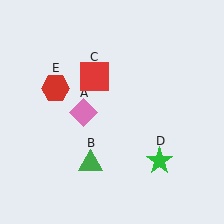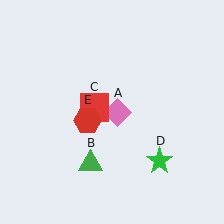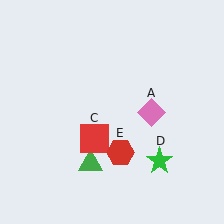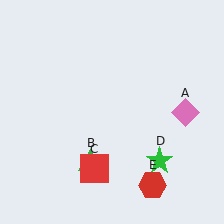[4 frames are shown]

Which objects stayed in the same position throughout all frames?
Green triangle (object B) and green star (object D) remained stationary.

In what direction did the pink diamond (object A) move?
The pink diamond (object A) moved right.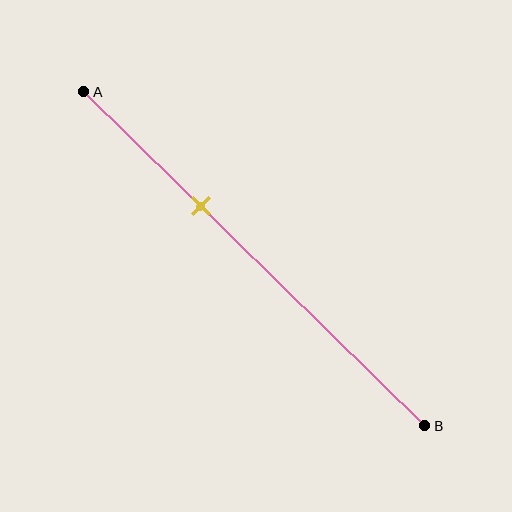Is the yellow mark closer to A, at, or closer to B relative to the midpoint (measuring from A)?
The yellow mark is closer to point A than the midpoint of segment AB.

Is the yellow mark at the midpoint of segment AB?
No, the mark is at about 35% from A, not at the 50% midpoint.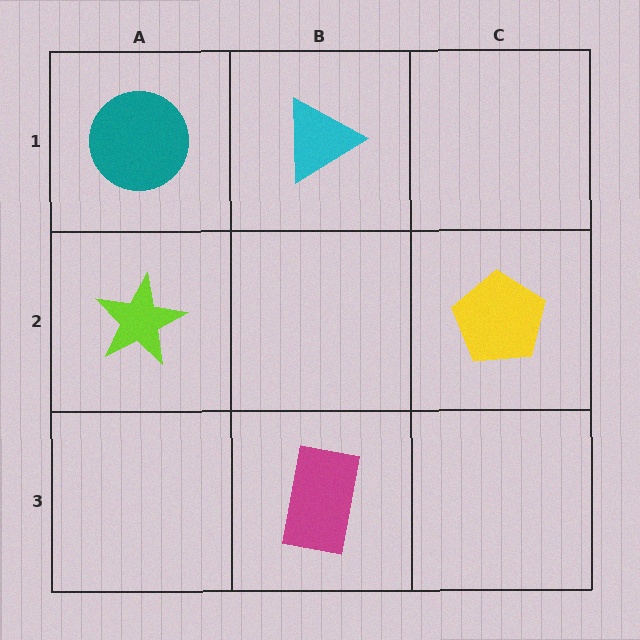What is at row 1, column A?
A teal circle.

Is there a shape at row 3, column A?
No, that cell is empty.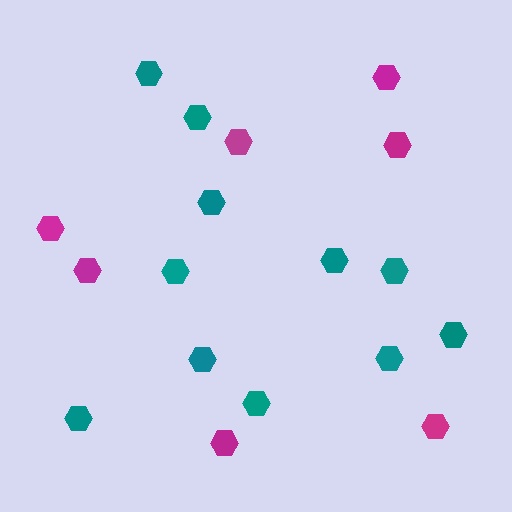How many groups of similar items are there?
There are 2 groups: one group of magenta hexagons (7) and one group of teal hexagons (11).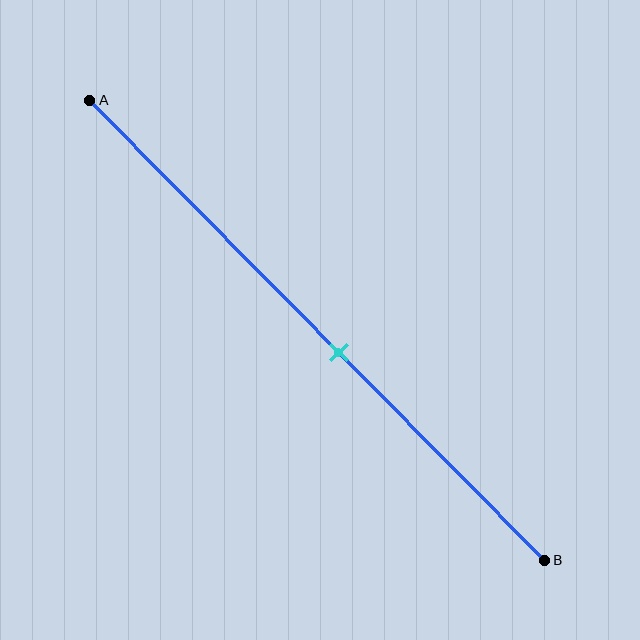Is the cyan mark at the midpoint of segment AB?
No, the mark is at about 55% from A, not at the 50% midpoint.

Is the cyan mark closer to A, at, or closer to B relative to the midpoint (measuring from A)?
The cyan mark is closer to point B than the midpoint of segment AB.